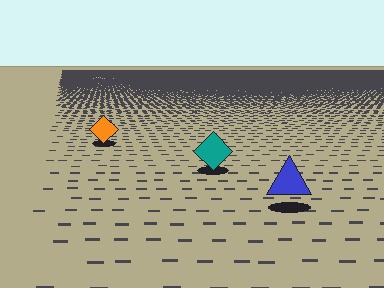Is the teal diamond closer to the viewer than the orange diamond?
Yes. The teal diamond is closer — you can tell from the texture gradient: the ground texture is coarser near it.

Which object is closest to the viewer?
The blue triangle is closest. The texture marks near it are larger and more spread out.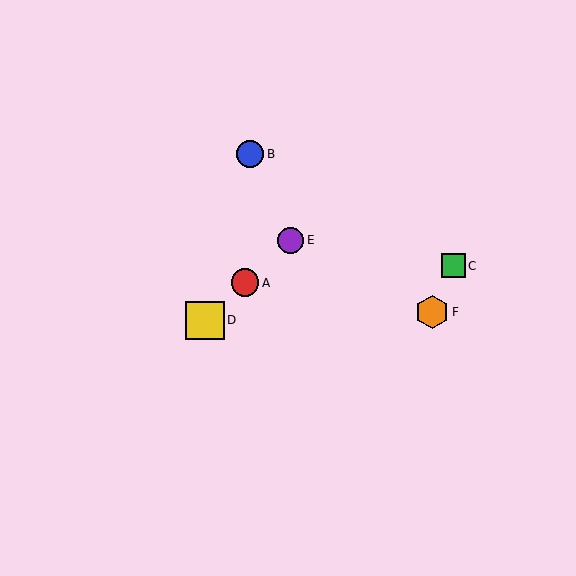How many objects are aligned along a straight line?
3 objects (A, D, E) are aligned along a straight line.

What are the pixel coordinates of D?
Object D is at (205, 320).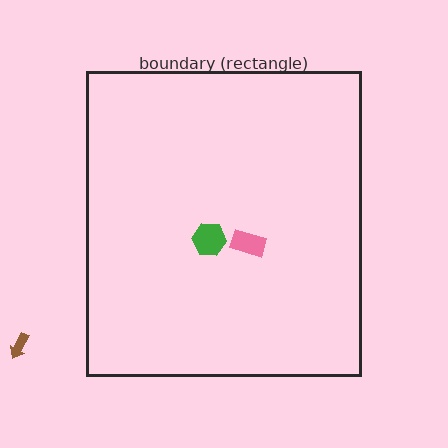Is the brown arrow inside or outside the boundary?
Outside.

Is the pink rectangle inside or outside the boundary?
Inside.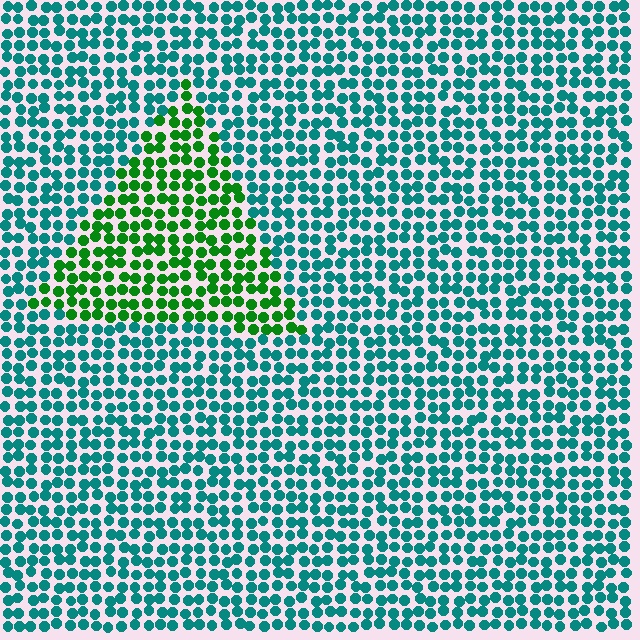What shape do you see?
I see a triangle.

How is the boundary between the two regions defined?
The boundary is defined purely by a slight shift in hue (about 52 degrees). Spacing, size, and orientation are identical on both sides.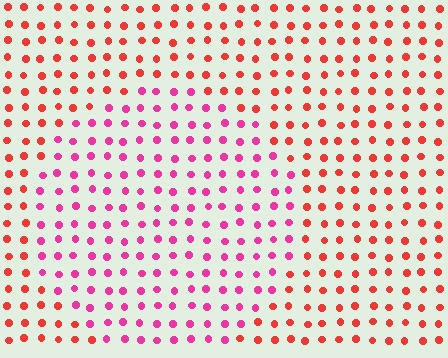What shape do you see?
I see a circle.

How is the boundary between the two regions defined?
The boundary is defined purely by a slight shift in hue (about 37 degrees). Spacing, size, and orientation are identical on both sides.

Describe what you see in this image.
The image is filled with small red elements in a uniform arrangement. A circle-shaped region is visible where the elements are tinted to a slightly different hue, forming a subtle color boundary.